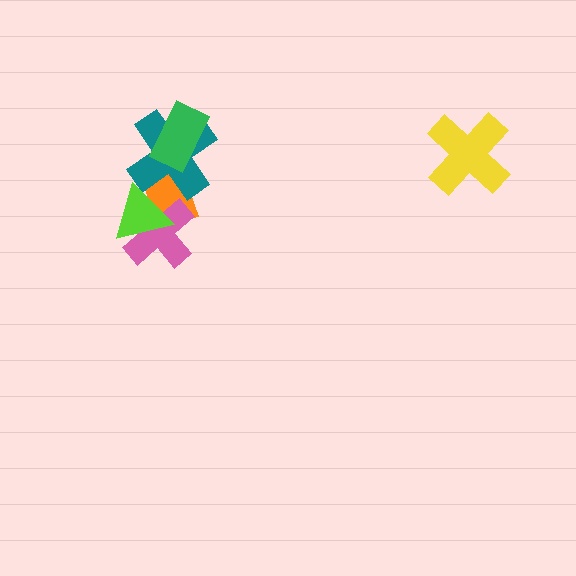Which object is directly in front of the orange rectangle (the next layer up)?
The pink cross is directly in front of the orange rectangle.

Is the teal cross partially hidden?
Yes, it is partially covered by another shape.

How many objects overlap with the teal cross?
3 objects overlap with the teal cross.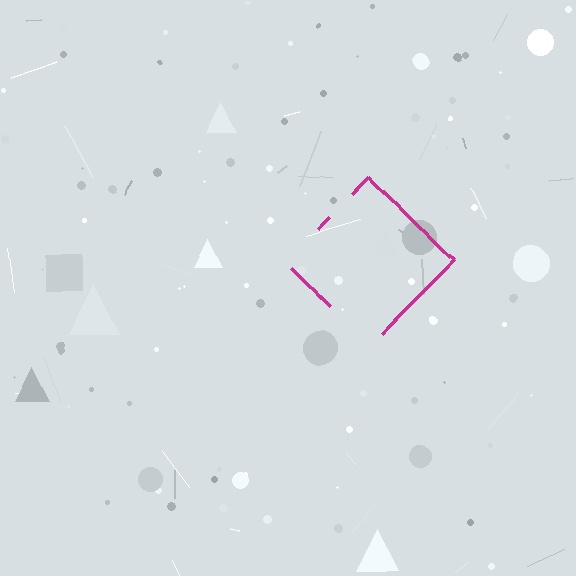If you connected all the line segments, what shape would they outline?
They would outline a diamond.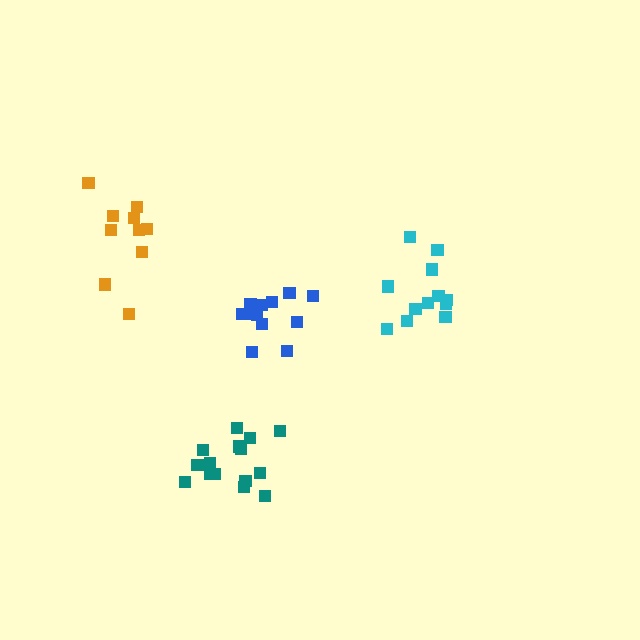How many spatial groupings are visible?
There are 4 spatial groupings.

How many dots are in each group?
Group 1: 12 dots, Group 2: 16 dots, Group 3: 12 dots, Group 4: 10 dots (50 total).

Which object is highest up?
The orange cluster is topmost.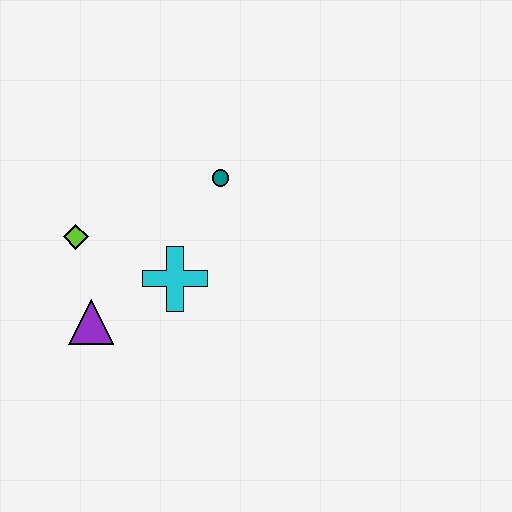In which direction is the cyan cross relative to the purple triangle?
The cyan cross is to the right of the purple triangle.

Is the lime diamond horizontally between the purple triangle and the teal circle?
No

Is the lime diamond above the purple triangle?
Yes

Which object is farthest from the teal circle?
The purple triangle is farthest from the teal circle.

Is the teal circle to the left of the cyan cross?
No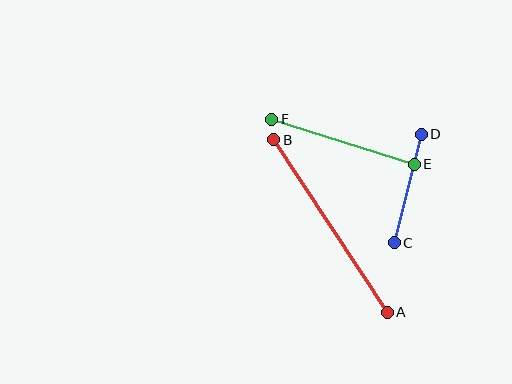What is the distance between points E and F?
The distance is approximately 149 pixels.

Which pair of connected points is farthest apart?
Points A and B are farthest apart.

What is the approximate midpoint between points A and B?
The midpoint is at approximately (330, 226) pixels.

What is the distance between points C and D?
The distance is approximately 112 pixels.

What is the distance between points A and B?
The distance is approximately 206 pixels.